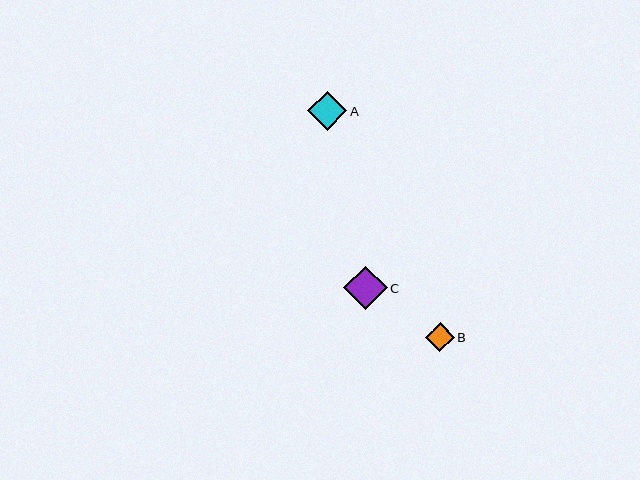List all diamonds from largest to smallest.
From largest to smallest: C, A, B.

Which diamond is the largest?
Diamond C is the largest with a size of approximately 44 pixels.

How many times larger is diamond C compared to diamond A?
Diamond C is approximately 1.1 times the size of diamond A.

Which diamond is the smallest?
Diamond B is the smallest with a size of approximately 29 pixels.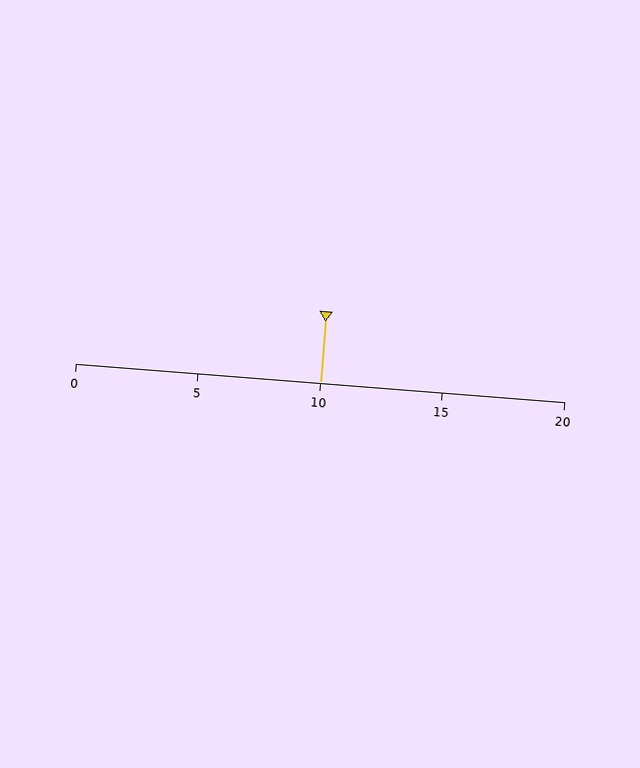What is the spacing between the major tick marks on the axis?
The major ticks are spaced 5 apart.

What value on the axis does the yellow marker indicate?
The marker indicates approximately 10.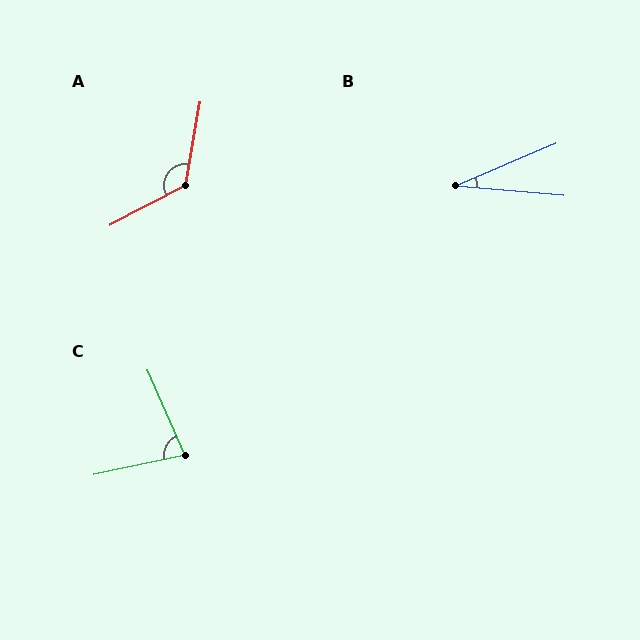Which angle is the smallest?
B, at approximately 28 degrees.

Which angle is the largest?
A, at approximately 127 degrees.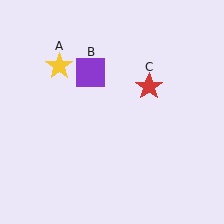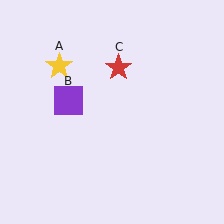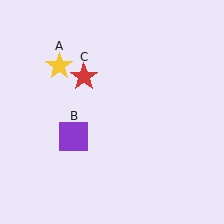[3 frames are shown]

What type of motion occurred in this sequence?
The purple square (object B), red star (object C) rotated counterclockwise around the center of the scene.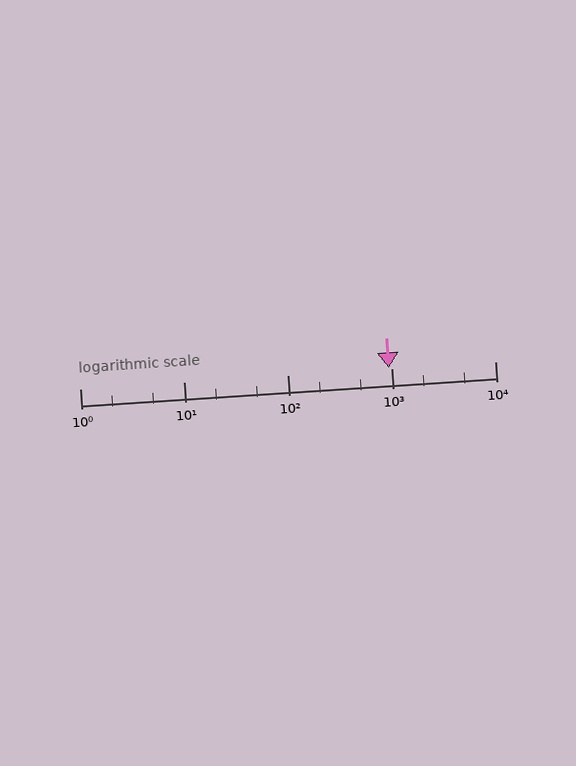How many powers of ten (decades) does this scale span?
The scale spans 4 decades, from 1 to 10000.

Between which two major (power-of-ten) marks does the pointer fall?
The pointer is between 100 and 1000.